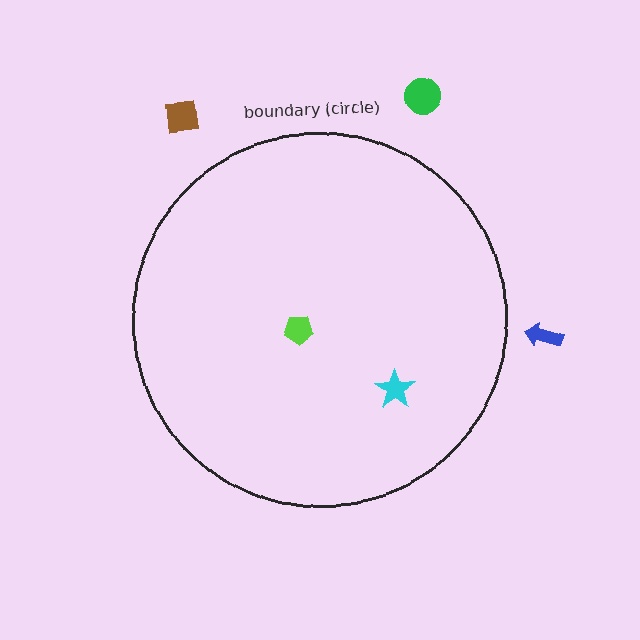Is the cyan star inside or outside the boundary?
Inside.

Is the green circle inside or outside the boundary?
Outside.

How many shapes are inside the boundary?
2 inside, 3 outside.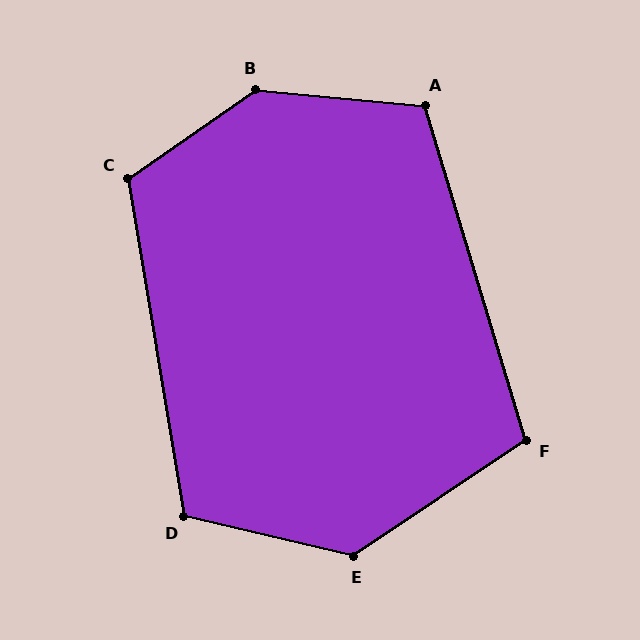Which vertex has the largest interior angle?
B, at approximately 140 degrees.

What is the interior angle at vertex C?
Approximately 115 degrees (obtuse).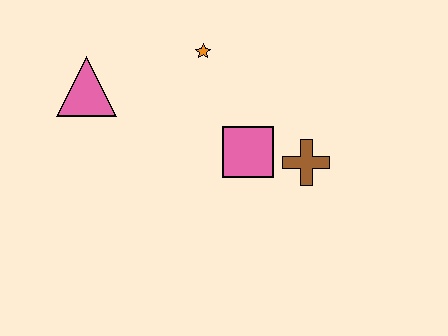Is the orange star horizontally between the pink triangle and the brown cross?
Yes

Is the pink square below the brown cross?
No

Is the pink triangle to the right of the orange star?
No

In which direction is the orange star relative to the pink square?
The orange star is above the pink square.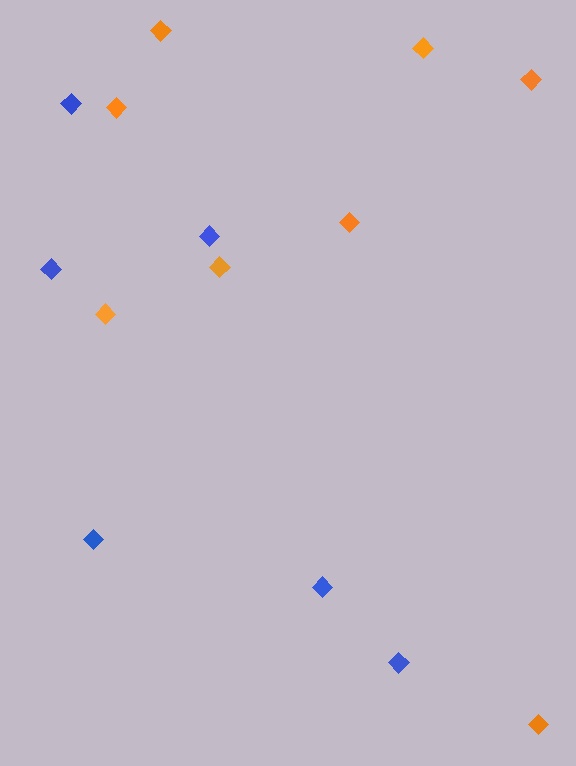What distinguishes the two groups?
There are 2 groups: one group of orange diamonds (8) and one group of blue diamonds (6).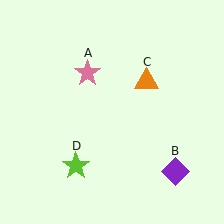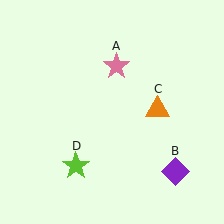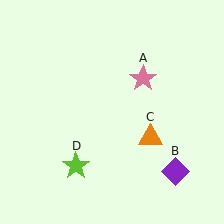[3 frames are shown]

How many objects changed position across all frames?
2 objects changed position: pink star (object A), orange triangle (object C).